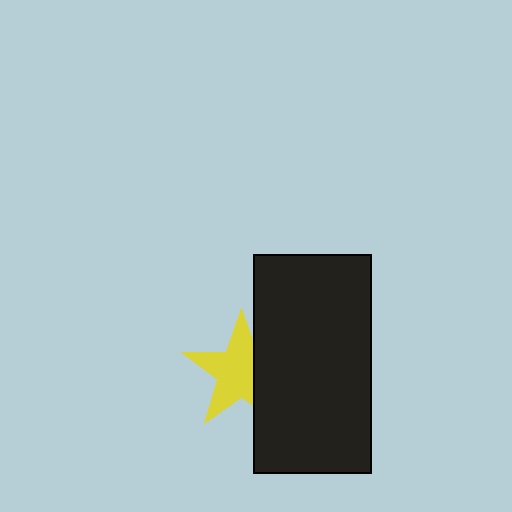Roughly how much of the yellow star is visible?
Most of it is visible (roughly 69%).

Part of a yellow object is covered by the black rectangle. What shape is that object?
It is a star.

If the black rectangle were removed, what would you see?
You would see the complete yellow star.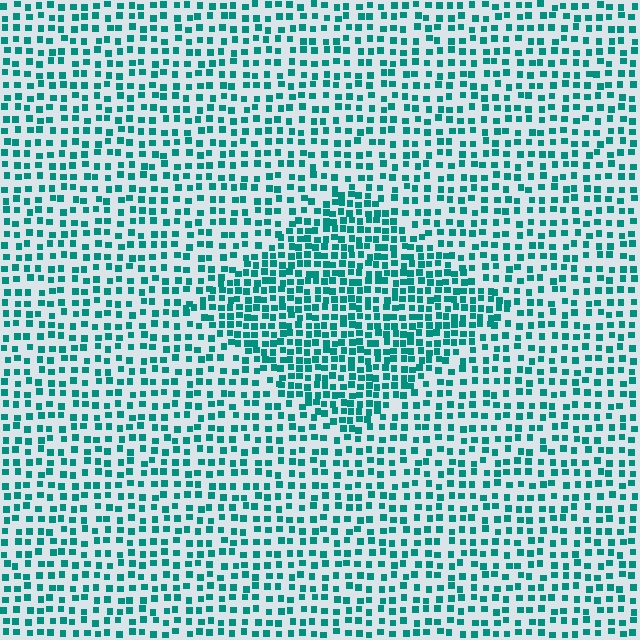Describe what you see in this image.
The image contains small teal elements arranged at two different densities. A diamond-shaped region is visible where the elements are more densely packed than the surrounding area.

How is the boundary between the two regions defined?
The boundary is defined by a change in element density (approximately 1.7x ratio). All elements are the same color, size, and shape.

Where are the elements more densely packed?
The elements are more densely packed inside the diamond boundary.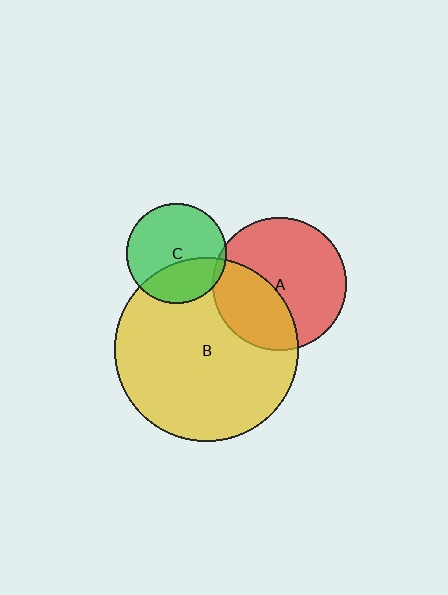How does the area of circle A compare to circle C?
Approximately 1.8 times.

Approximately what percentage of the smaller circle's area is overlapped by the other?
Approximately 35%.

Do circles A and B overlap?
Yes.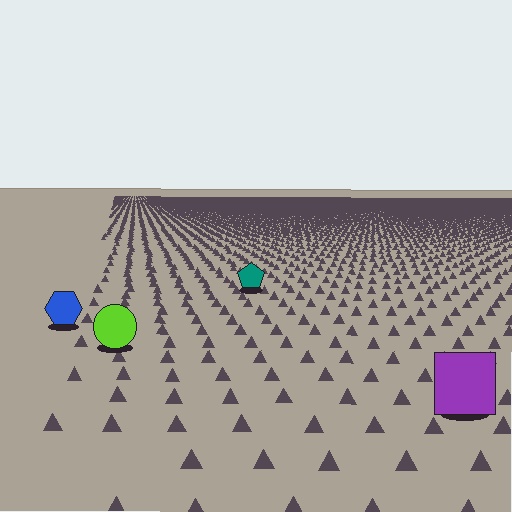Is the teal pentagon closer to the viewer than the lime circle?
No. The lime circle is closer — you can tell from the texture gradient: the ground texture is coarser near it.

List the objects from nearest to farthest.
From nearest to farthest: the purple square, the lime circle, the blue hexagon, the teal pentagon.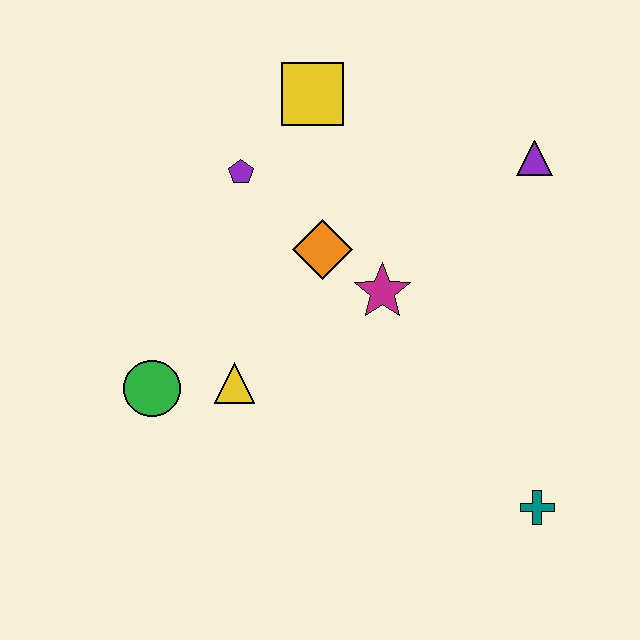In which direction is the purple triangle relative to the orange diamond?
The purple triangle is to the right of the orange diamond.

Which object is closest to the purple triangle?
The magenta star is closest to the purple triangle.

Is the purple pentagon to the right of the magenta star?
No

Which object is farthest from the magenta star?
The teal cross is farthest from the magenta star.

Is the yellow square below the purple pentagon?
No